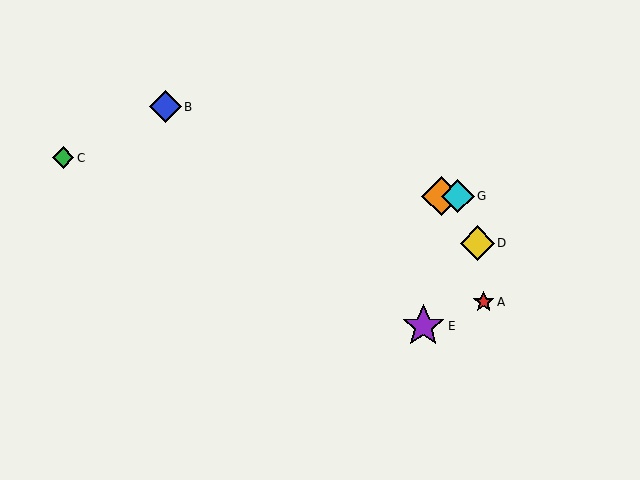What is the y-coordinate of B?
Object B is at y≈107.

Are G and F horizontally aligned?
Yes, both are at y≈196.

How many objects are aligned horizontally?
2 objects (F, G) are aligned horizontally.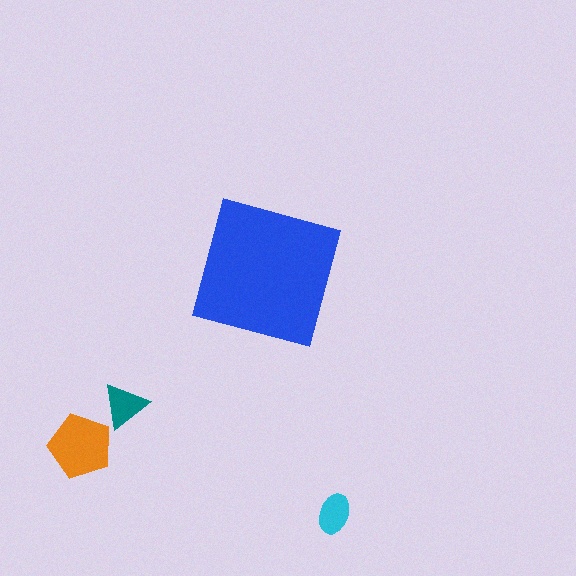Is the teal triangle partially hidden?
No, the teal triangle is fully visible.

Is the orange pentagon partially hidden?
No, the orange pentagon is fully visible.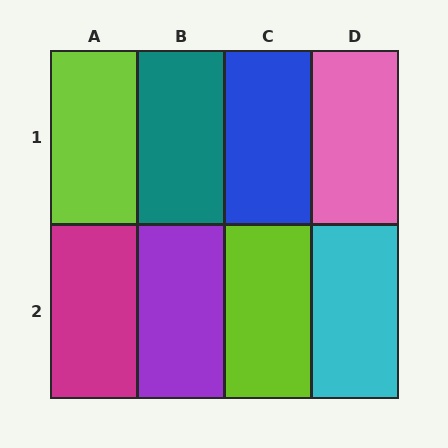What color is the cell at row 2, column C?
Lime.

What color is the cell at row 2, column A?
Magenta.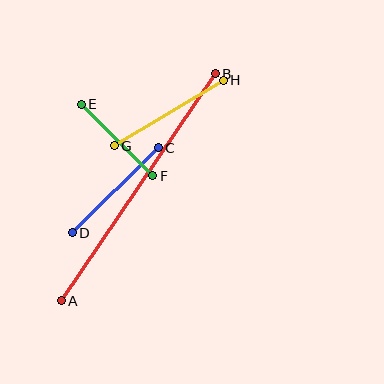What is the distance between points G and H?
The distance is approximately 127 pixels.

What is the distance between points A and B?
The distance is approximately 274 pixels.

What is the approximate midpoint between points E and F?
The midpoint is at approximately (117, 140) pixels.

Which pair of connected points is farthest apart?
Points A and B are farthest apart.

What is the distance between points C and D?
The distance is approximately 121 pixels.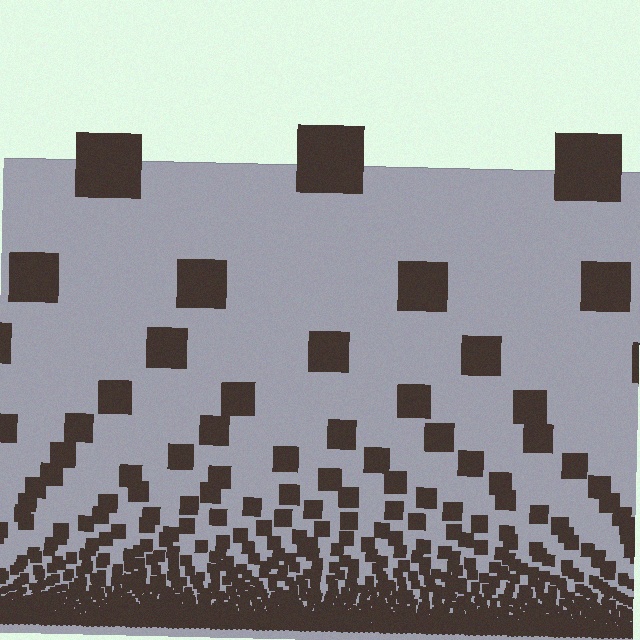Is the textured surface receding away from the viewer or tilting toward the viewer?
The surface appears to tilt toward the viewer. Texture elements get larger and sparser toward the top.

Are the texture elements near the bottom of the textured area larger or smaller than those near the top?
Smaller. The gradient is inverted — elements near the bottom are smaller and denser.